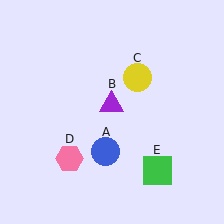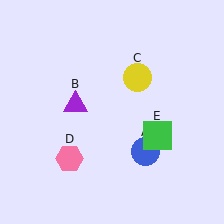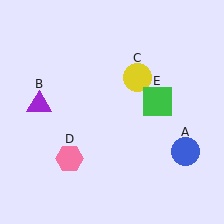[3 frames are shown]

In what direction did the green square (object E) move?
The green square (object E) moved up.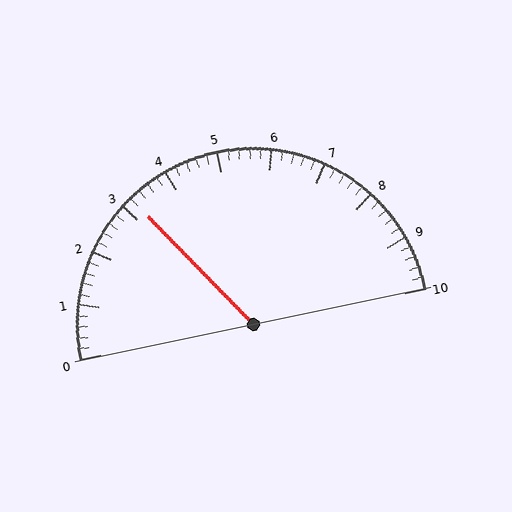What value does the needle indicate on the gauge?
The needle indicates approximately 3.2.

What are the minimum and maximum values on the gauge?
The gauge ranges from 0 to 10.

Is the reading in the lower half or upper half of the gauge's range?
The reading is in the lower half of the range (0 to 10).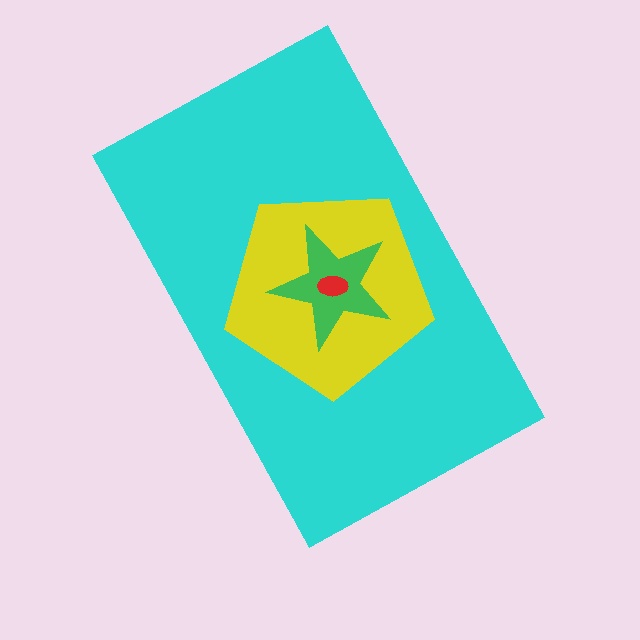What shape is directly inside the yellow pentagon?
The green star.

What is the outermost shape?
The cyan rectangle.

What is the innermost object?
The red ellipse.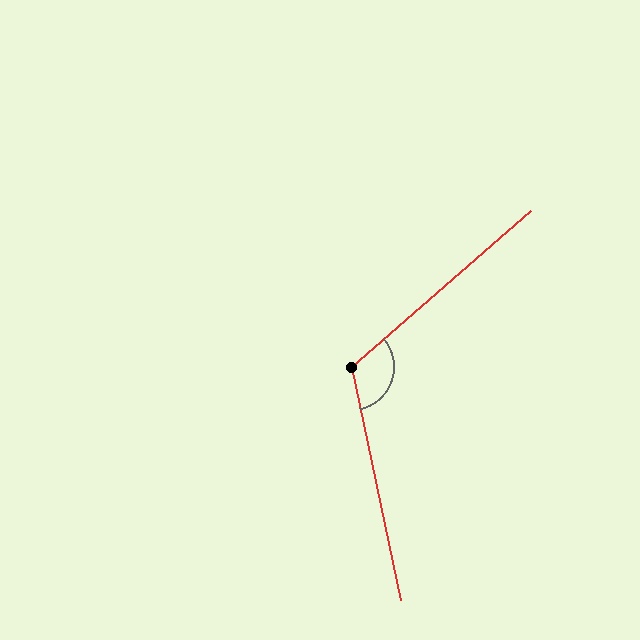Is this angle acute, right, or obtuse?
It is obtuse.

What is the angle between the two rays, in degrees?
Approximately 119 degrees.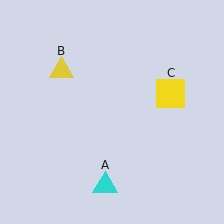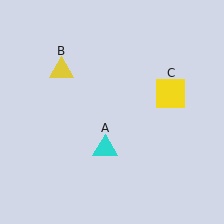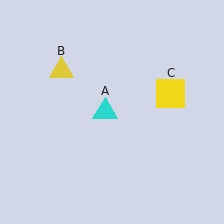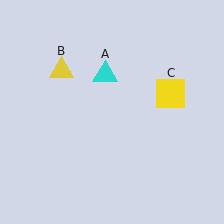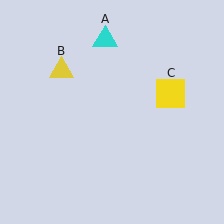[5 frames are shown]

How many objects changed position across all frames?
1 object changed position: cyan triangle (object A).